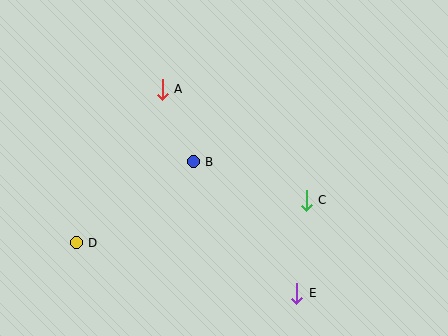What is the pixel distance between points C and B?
The distance between C and B is 119 pixels.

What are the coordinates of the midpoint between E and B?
The midpoint between E and B is at (245, 227).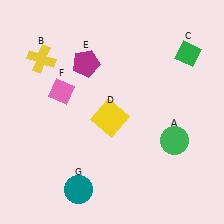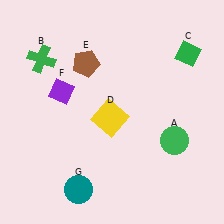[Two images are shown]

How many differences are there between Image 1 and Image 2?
There are 3 differences between the two images.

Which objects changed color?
B changed from yellow to green. E changed from magenta to brown. F changed from pink to purple.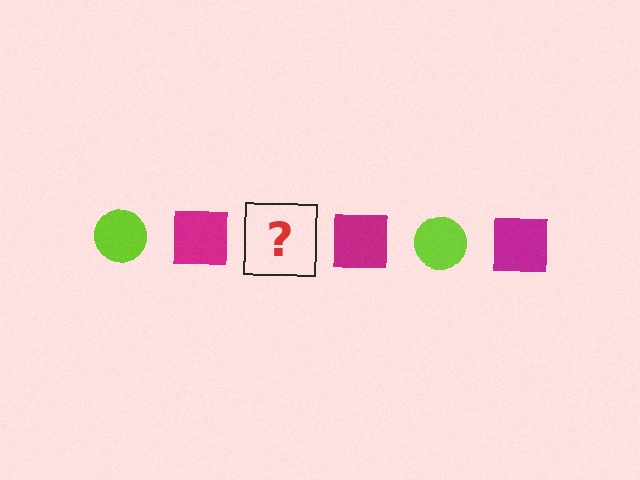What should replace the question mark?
The question mark should be replaced with a lime circle.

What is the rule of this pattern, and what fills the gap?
The rule is that the pattern alternates between lime circle and magenta square. The gap should be filled with a lime circle.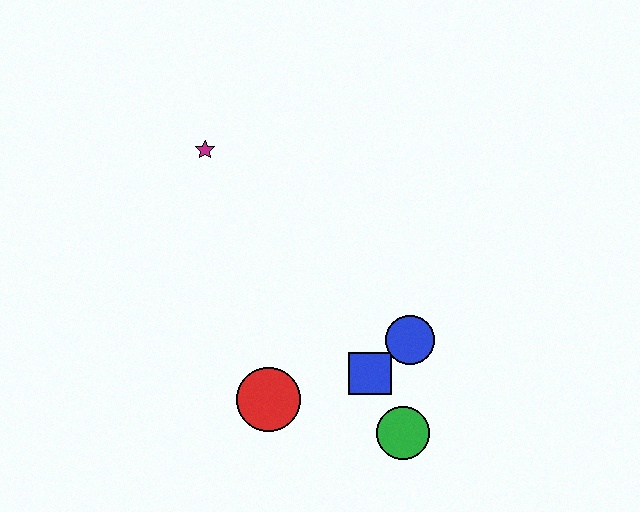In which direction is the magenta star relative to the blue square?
The magenta star is above the blue square.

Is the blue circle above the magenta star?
No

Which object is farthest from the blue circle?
The magenta star is farthest from the blue circle.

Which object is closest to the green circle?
The blue square is closest to the green circle.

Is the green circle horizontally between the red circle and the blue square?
No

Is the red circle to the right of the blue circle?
No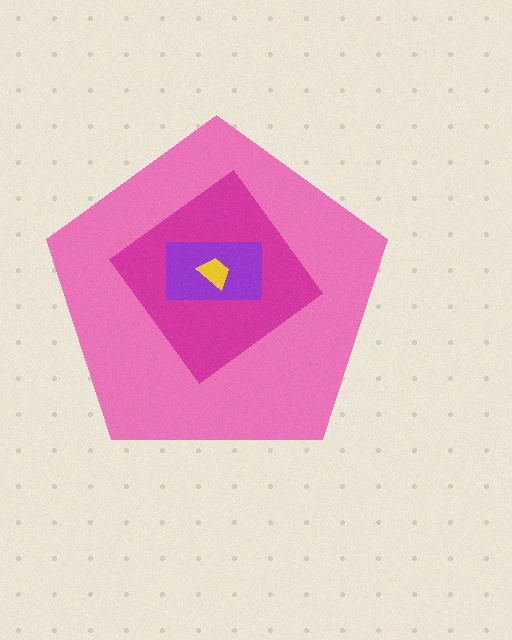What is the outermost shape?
The pink pentagon.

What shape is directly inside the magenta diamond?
The purple rectangle.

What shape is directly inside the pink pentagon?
The magenta diamond.